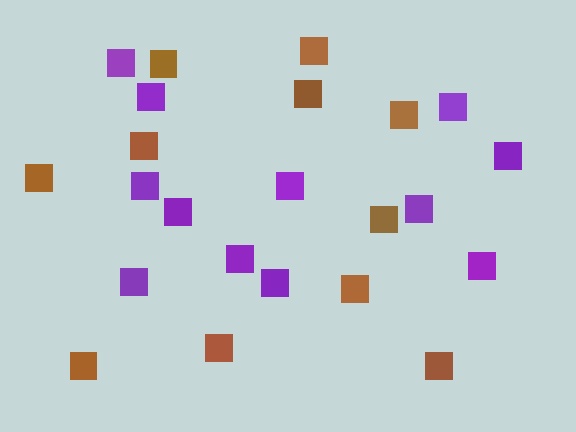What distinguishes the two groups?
There are 2 groups: one group of purple squares (12) and one group of brown squares (11).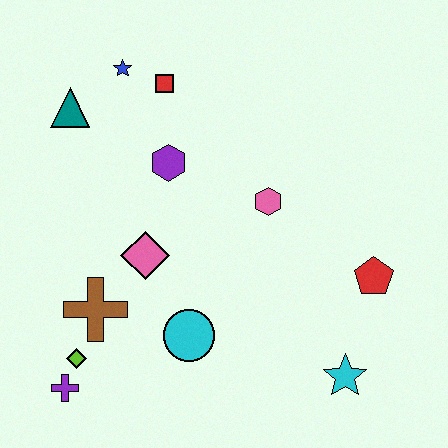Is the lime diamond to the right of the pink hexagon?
No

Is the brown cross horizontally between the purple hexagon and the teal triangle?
Yes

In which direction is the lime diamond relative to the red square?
The lime diamond is below the red square.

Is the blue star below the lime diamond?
No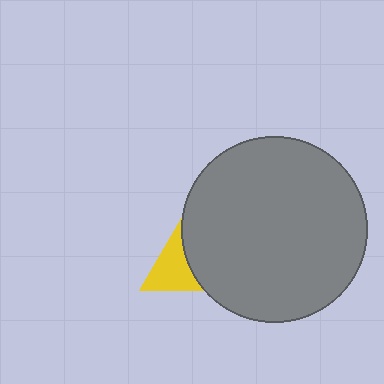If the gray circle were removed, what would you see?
You would see the complete yellow triangle.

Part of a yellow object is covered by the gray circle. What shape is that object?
It is a triangle.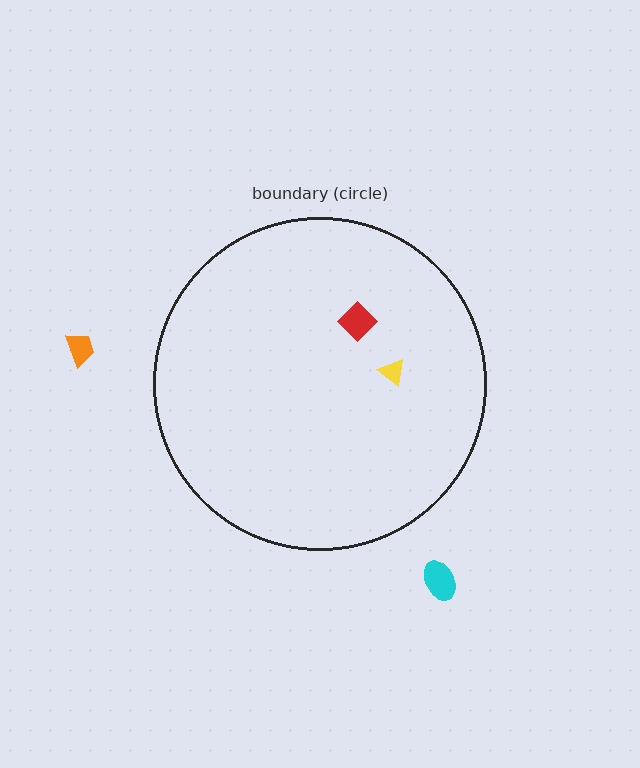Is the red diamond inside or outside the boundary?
Inside.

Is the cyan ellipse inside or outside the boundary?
Outside.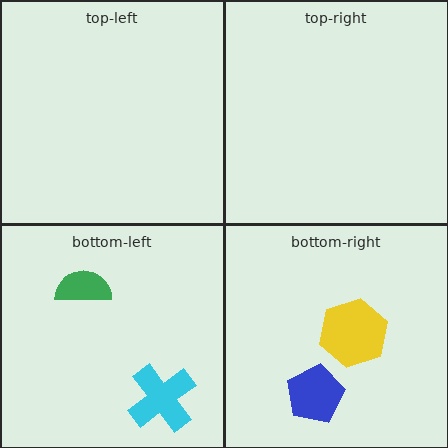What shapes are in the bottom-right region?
The yellow hexagon, the blue pentagon.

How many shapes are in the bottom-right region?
2.